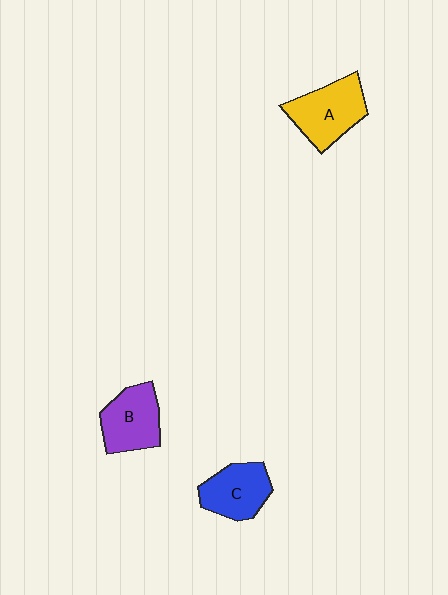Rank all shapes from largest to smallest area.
From largest to smallest: A (yellow), B (purple), C (blue).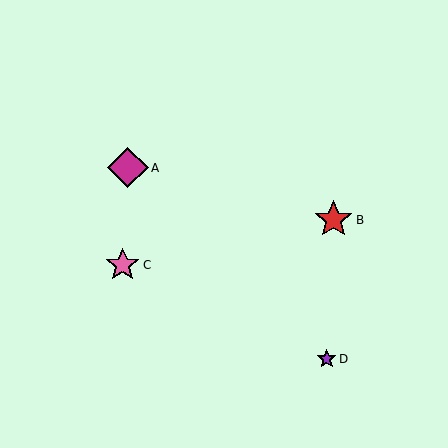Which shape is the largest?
The magenta diamond (labeled A) is the largest.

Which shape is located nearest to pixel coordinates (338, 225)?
The red star (labeled B) at (334, 220) is nearest to that location.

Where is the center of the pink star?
The center of the pink star is at (123, 265).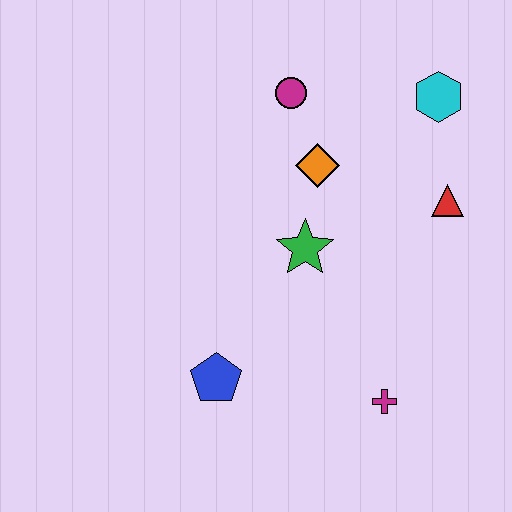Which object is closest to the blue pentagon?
The green star is closest to the blue pentagon.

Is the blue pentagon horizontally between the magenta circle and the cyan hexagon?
No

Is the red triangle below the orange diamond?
Yes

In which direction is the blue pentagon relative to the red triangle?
The blue pentagon is to the left of the red triangle.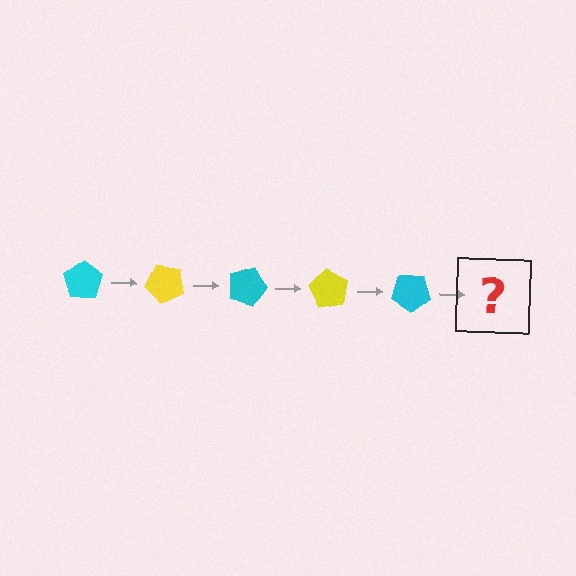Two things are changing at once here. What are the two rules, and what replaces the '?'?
The two rules are that it rotates 45 degrees each step and the color cycles through cyan and yellow. The '?' should be a yellow pentagon, rotated 225 degrees from the start.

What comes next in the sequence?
The next element should be a yellow pentagon, rotated 225 degrees from the start.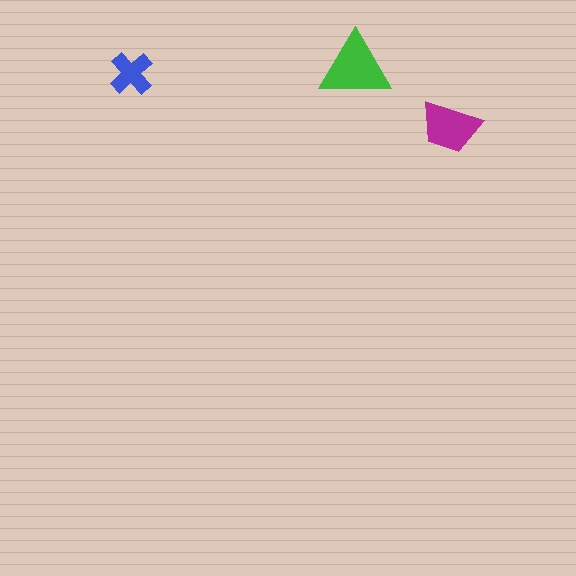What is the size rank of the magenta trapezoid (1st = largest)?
2nd.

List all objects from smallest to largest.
The blue cross, the magenta trapezoid, the green triangle.